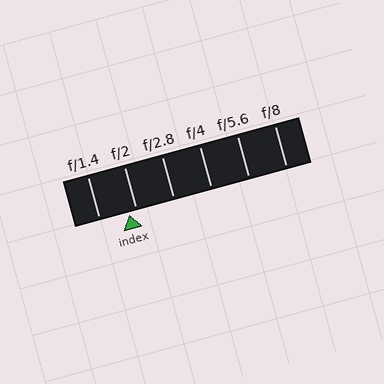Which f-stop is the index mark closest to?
The index mark is closest to f/2.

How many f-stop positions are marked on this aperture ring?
There are 6 f-stop positions marked.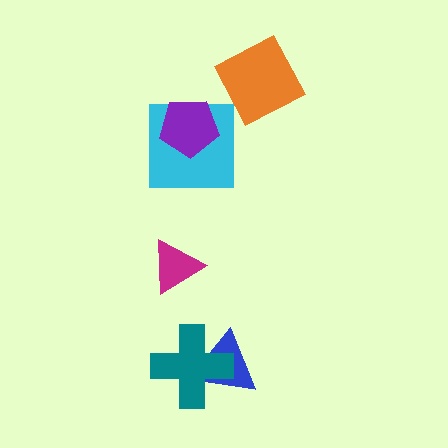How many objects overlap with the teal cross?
1 object overlaps with the teal cross.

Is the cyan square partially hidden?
Yes, it is partially covered by another shape.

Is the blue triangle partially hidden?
Yes, it is partially covered by another shape.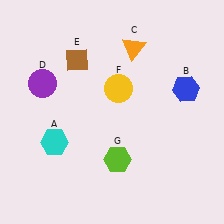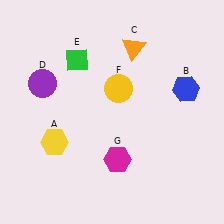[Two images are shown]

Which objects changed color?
A changed from cyan to yellow. E changed from brown to green. G changed from lime to magenta.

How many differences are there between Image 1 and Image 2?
There are 3 differences between the two images.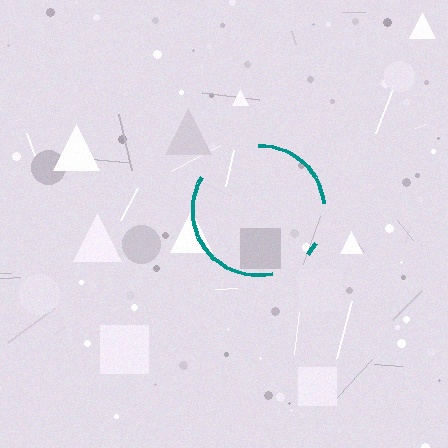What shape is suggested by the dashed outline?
The dashed outline suggests a circle.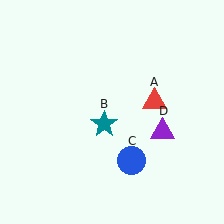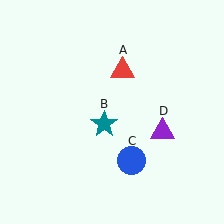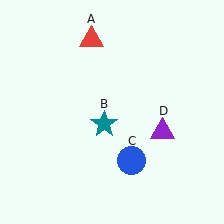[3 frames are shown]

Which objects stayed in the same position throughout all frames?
Teal star (object B) and blue circle (object C) and purple triangle (object D) remained stationary.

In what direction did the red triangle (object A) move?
The red triangle (object A) moved up and to the left.